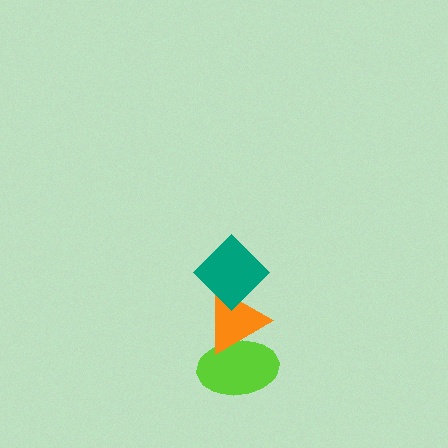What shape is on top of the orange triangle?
The teal diamond is on top of the orange triangle.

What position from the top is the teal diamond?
The teal diamond is 1st from the top.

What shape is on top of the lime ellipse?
The orange triangle is on top of the lime ellipse.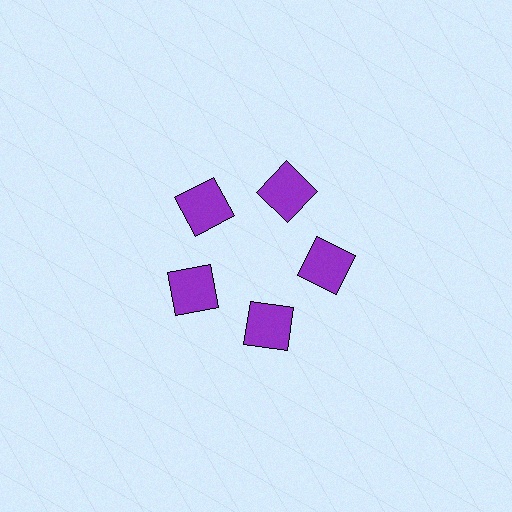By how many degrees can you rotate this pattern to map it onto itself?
The pattern maps onto itself every 72 degrees of rotation.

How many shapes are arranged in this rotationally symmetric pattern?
There are 5 shapes, arranged in 5 groups of 1.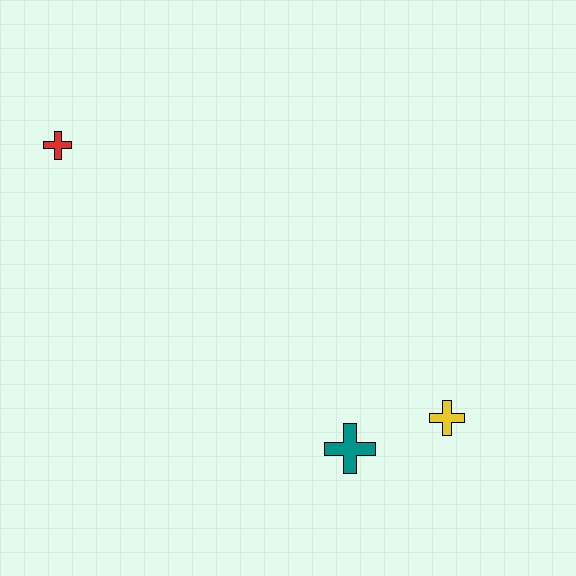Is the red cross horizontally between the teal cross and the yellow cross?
No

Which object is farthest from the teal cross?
The red cross is farthest from the teal cross.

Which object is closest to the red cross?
The teal cross is closest to the red cross.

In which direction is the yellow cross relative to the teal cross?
The yellow cross is to the right of the teal cross.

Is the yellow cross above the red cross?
No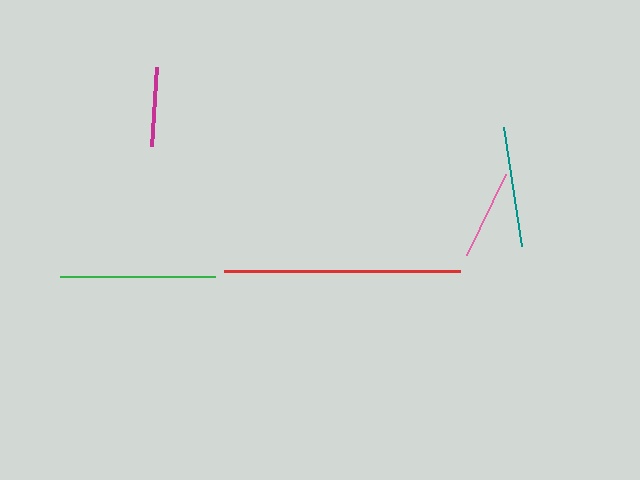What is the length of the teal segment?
The teal segment is approximately 120 pixels long.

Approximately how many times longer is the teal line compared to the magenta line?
The teal line is approximately 1.5 times the length of the magenta line.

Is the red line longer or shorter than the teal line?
The red line is longer than the teal line.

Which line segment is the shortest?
The magenta line is the shortest at approximately 79 pixels.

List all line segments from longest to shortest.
From longest to shortest: red, green, teal, pink, magenta.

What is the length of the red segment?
The red segment is approximately 236 pixels long.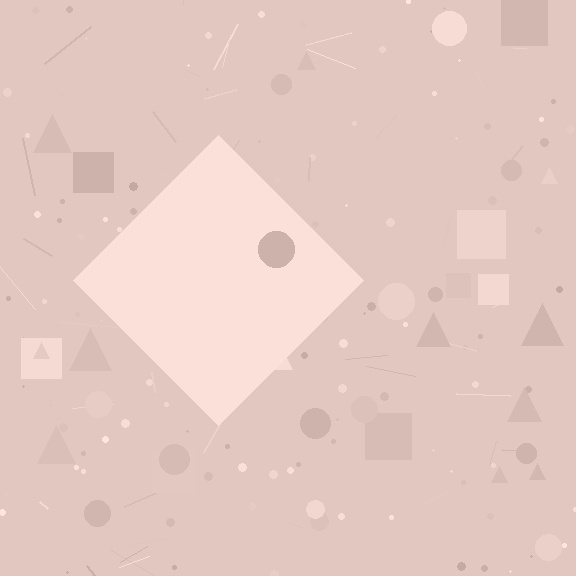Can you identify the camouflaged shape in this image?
The camouflaged shape is a diamond.